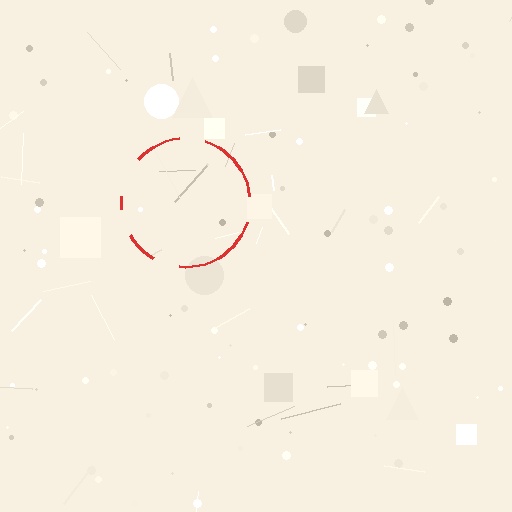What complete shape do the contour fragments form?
The contour fragments form a circle.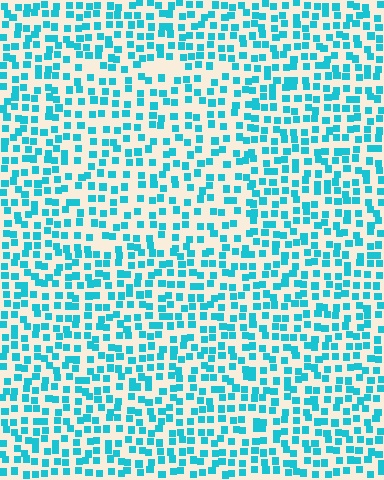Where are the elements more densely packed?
The elements are more densely packed outside the rectangle boundary.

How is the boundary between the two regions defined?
The boundary is defined by a change in element density (approximately 1.4x ratio). All elements are the same color, size, and shape.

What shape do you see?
I see a rectangle.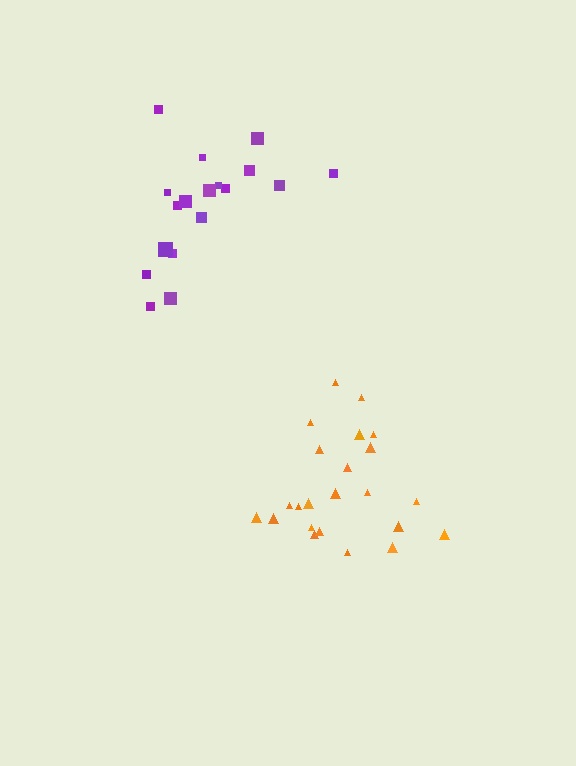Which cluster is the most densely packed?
Orange.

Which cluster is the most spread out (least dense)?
Purple.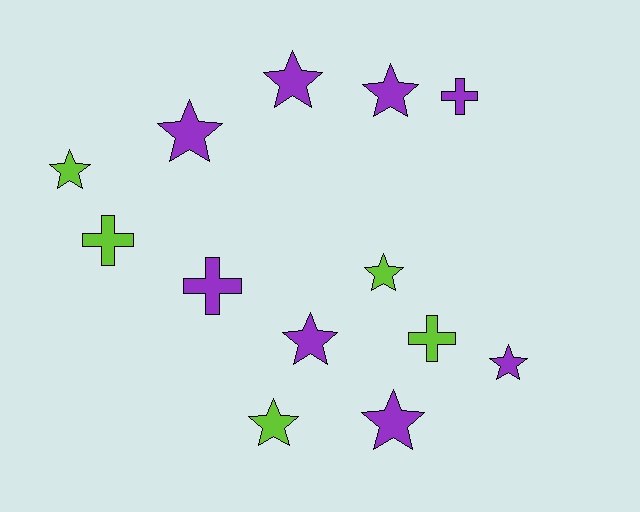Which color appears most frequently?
Purple, with 8 objects.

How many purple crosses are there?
There are 2 purple crosses.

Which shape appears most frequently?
Star, with 9 objects.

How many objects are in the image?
There are 13 objects.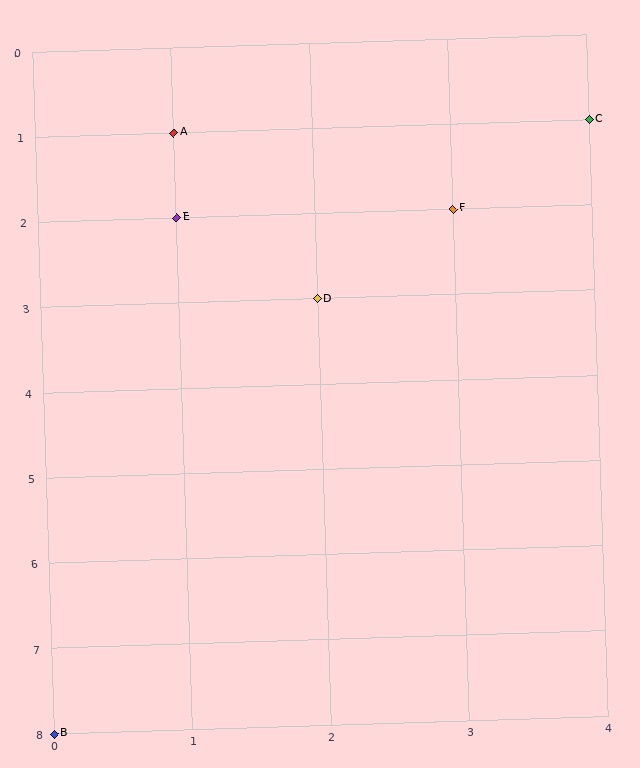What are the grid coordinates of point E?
Point E is at grid coordinates (1, 2).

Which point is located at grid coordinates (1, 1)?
Point A is at (1, 1).